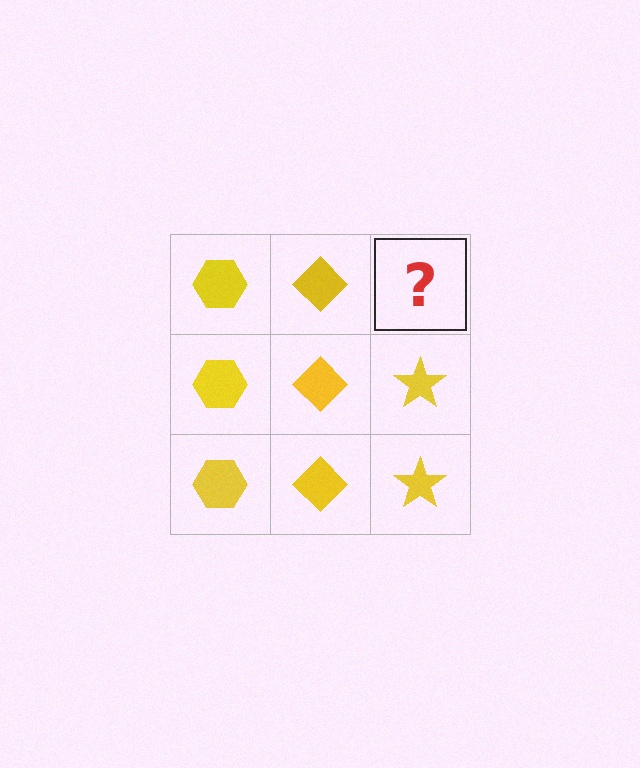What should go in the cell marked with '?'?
The missing cell should contain a yellow star.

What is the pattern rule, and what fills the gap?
The rule is that each column has a consistent shape. The gap should be filled with a yellow star.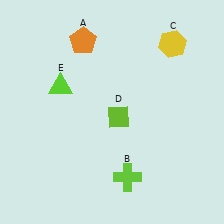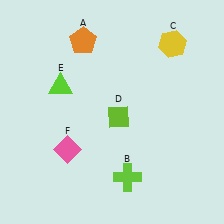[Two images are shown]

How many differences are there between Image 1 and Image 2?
There is 1 difference between the two images.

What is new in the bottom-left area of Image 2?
A pink diamond (F) was added in the bottom-left area of Image 2.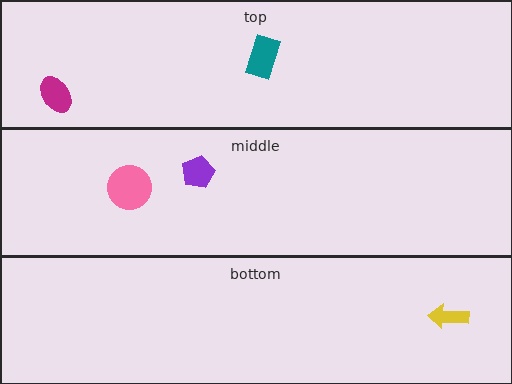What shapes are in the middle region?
The purple pentagon, the pink circle.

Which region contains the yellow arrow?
The bottom region.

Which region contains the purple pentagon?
The middle region.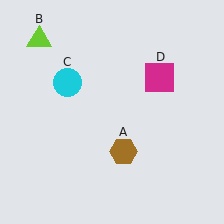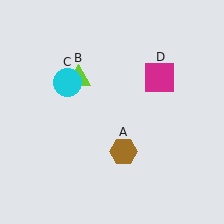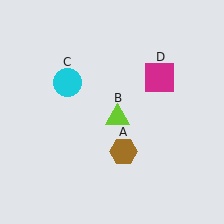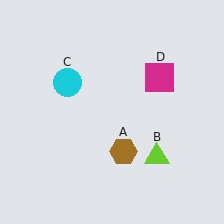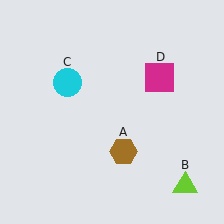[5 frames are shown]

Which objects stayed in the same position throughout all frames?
Brown hexagon (object A) and cyan circle (object C) and magenta square (object D) remained stationary.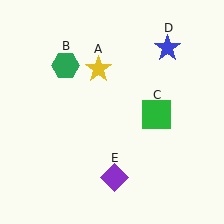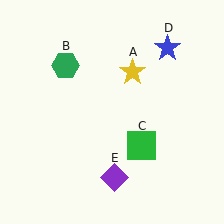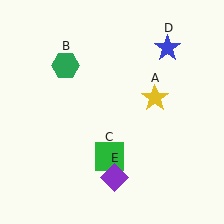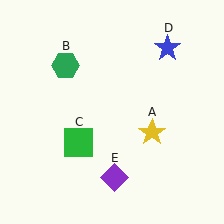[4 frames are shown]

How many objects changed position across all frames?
2 objects changed position: yellow star (object A), green square (object C).